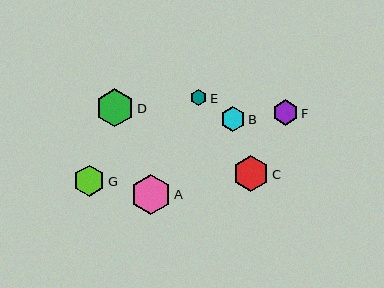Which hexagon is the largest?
Hexagon A is the largest with a size of approximately 41 pixels.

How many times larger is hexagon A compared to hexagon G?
Hexagon A is approximately 1.3 times the size of hexagon G.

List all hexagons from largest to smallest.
From largest to smallest: A, D, C, G, F, B, E.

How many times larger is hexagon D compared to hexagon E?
Hexagon D is approximately 2.4 times the size of hexagon E.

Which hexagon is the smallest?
Hexagon E is the smallest with a size of approximately 16 pixels.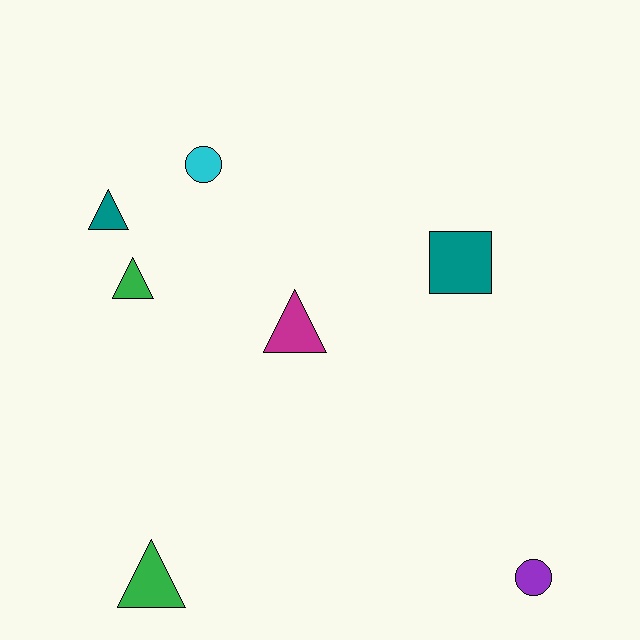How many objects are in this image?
There are 7 objects.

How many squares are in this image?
There is 1 square.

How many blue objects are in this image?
There are no blue objects.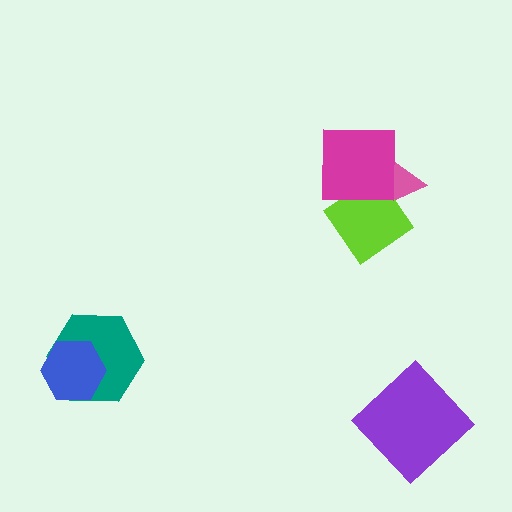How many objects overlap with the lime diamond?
2 objects overlap with the lime diamond.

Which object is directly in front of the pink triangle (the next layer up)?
The lime diamond is directly in front of the pink triangle.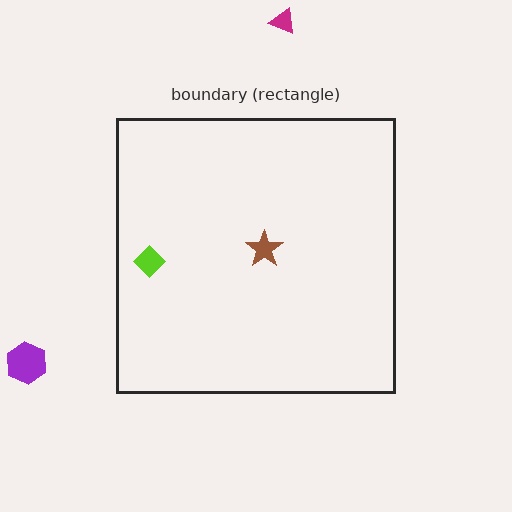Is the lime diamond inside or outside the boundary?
Inside.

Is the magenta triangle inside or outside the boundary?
Outside.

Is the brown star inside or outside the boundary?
Inside.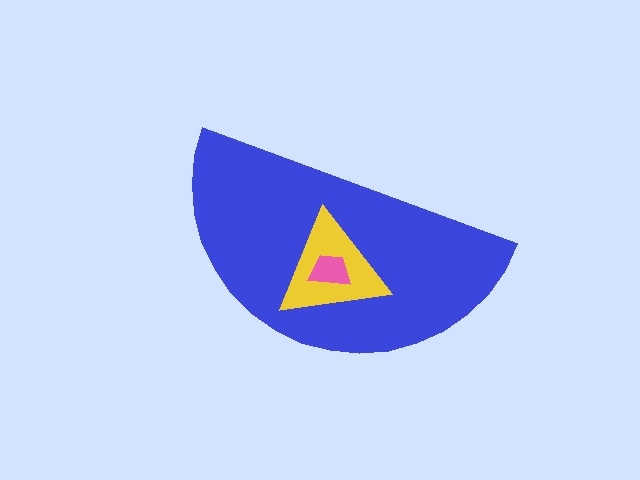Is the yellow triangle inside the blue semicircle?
Yes.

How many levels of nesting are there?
3.